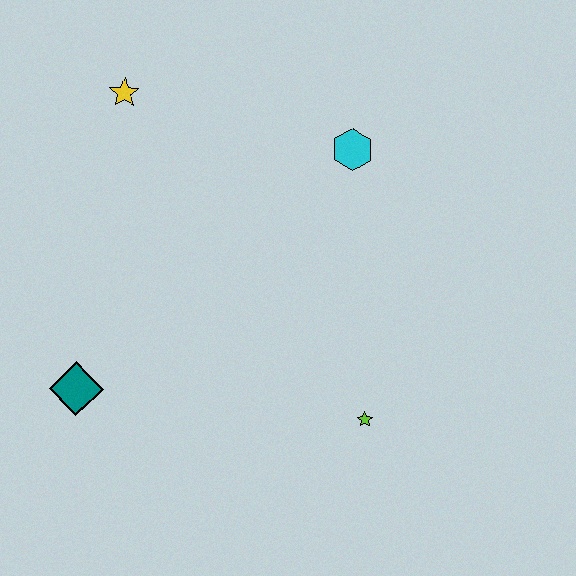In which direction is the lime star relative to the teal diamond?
The lime star is to the right of the teal diamond.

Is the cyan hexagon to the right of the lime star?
No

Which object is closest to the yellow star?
The cyan hexagon is closest to the yellow star.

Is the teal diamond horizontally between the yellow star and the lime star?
No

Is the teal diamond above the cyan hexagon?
No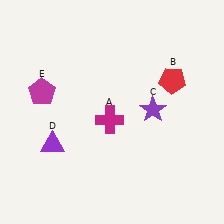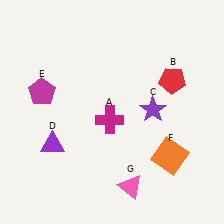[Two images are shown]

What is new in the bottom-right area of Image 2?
A pink triangle (G) was added in the bottom-right area of Image 2.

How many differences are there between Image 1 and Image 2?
There are 2 differences between the two images.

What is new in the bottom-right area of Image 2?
An orange square (F) was added in the bottom-right area of Image 2.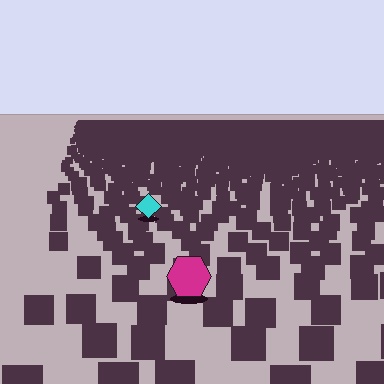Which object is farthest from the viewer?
The cyan diamond is farthest from the viewer. It appears smaller and the ground texture around it is denser.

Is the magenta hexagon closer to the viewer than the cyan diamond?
Yes. The magenta hexagon is closer — you can tell from the texture gradient: the ground texture is coarser near it.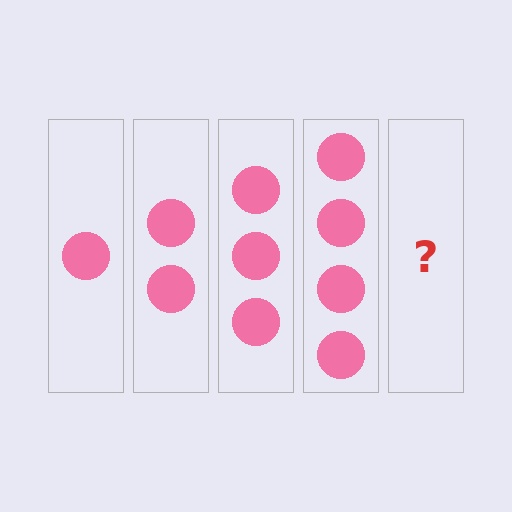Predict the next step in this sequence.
The next step is 5 circles.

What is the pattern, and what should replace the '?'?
The pattern is that each step adds one more circle. The '?' should be 5 circles.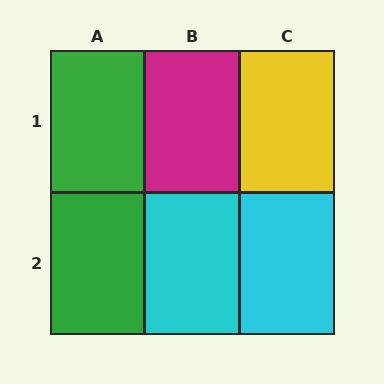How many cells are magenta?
1 cell is magenta.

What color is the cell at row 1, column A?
Green.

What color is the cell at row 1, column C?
Yellow.